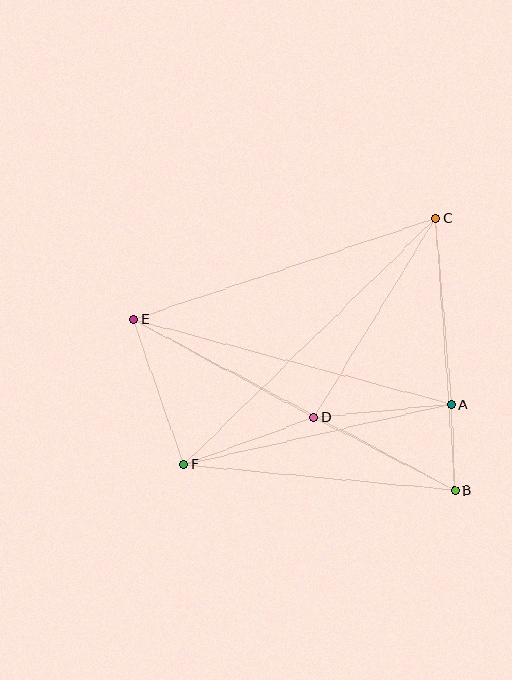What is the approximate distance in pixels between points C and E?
The distance between C and E is approximately 319 pixels.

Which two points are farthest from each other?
Points B and E are farthest from each other.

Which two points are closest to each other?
Points A and B are closest to each other.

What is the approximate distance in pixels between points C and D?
The distance between C and D is approximately 233 pixels.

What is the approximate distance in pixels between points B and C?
The distance between B and C is approximately 273 pixels.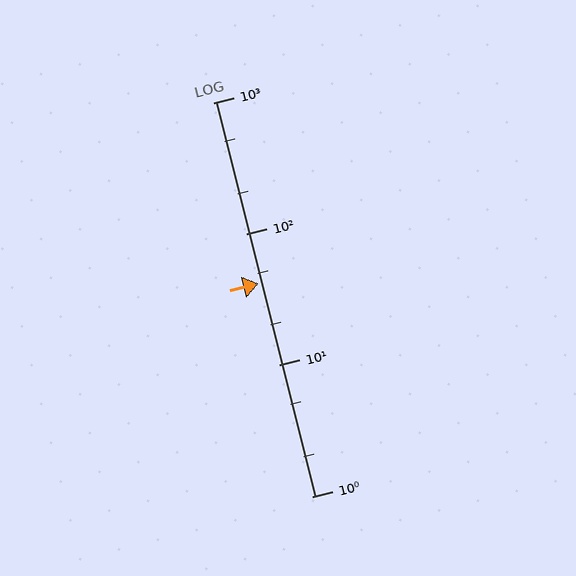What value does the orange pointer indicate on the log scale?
The pointer indicates approximately 42.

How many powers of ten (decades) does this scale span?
The scale spans 3 decades, from 1 to 1000.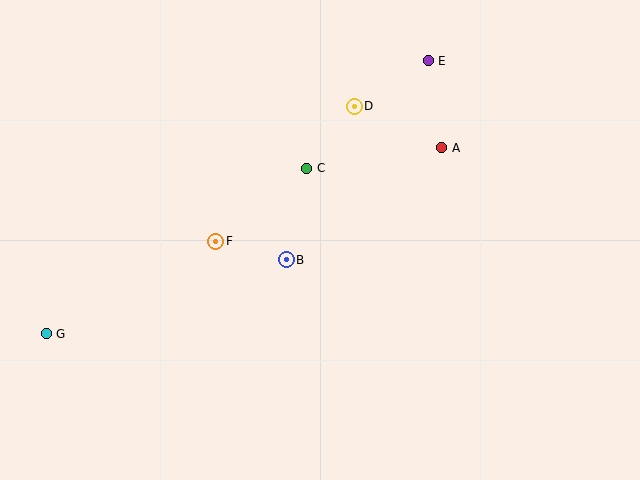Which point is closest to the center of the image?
Point B at (286, 260) is closest to the center.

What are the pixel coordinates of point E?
Point E is at (428, 61).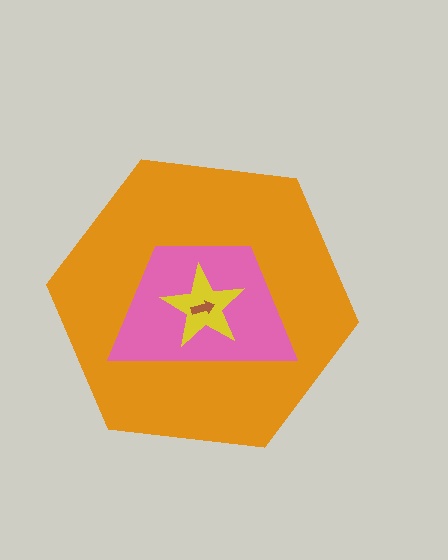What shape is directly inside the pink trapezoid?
The yellow star.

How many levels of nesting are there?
4.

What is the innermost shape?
The brown arrow.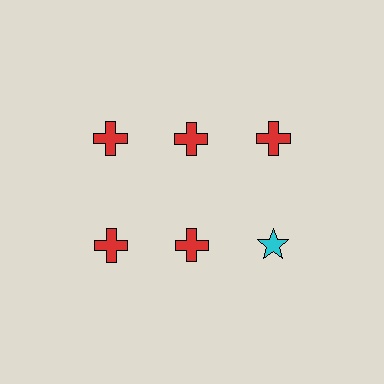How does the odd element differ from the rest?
It differs in both color (cyan instead of red) and shape (star instead of cross).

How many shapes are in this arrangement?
There are 6 shapes arranged in a grid pattern.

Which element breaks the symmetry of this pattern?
The cyan star in the second row, center column breaks the symmetry. All other shapes are red crosses.